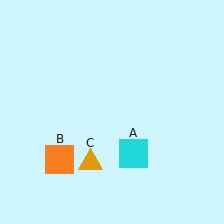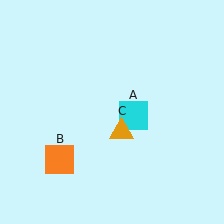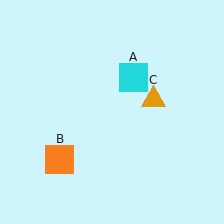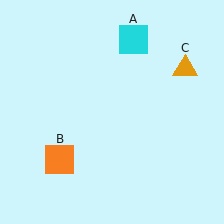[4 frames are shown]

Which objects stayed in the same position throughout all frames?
Orange square (object B) remained stationary.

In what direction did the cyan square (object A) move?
The cyan square (object A) moved up.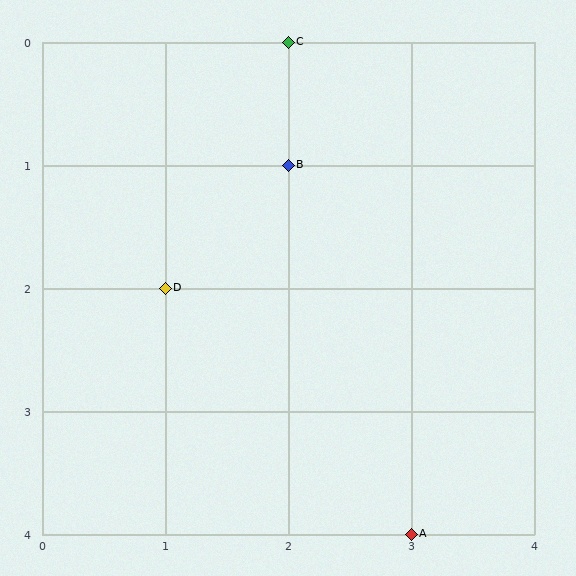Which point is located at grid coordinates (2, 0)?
Point C is at (2, 0).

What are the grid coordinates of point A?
Point A is at grid coordinates (3, 4).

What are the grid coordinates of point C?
Point C is at grid coordinates (2, 0).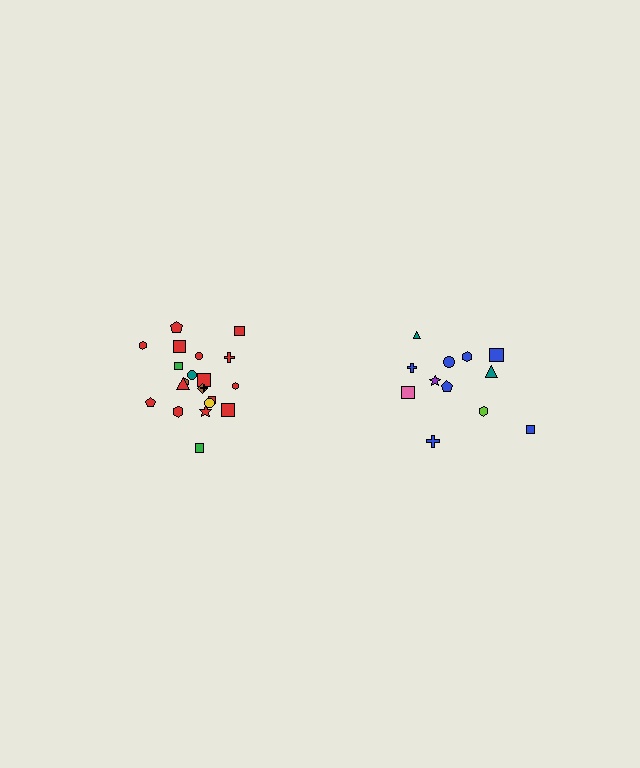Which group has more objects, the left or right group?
The left group.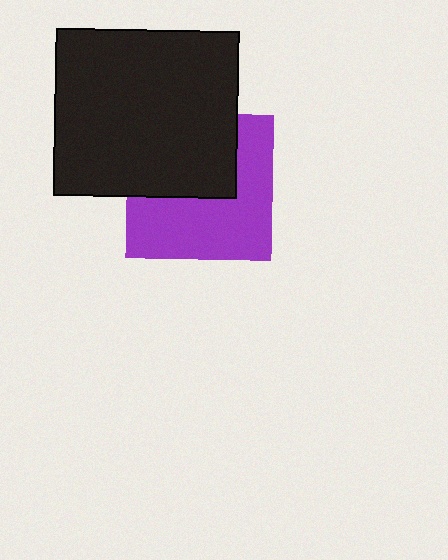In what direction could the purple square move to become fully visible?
The purple square could move down. That would shift it out from behind the black rectangle entirely.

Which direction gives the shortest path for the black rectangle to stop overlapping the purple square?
Moving up gives the shortest separation.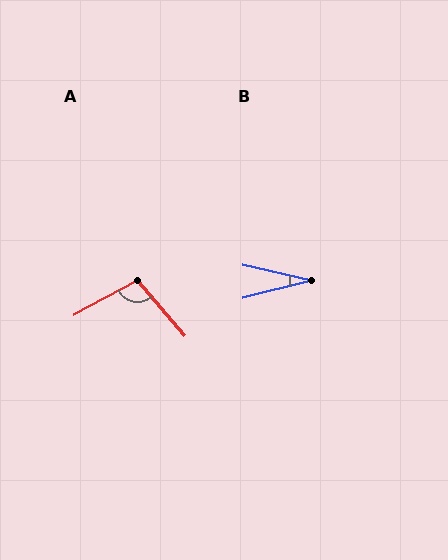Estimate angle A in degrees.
Approximately 102 degrees.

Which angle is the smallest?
B, at approximately 27 degrees.